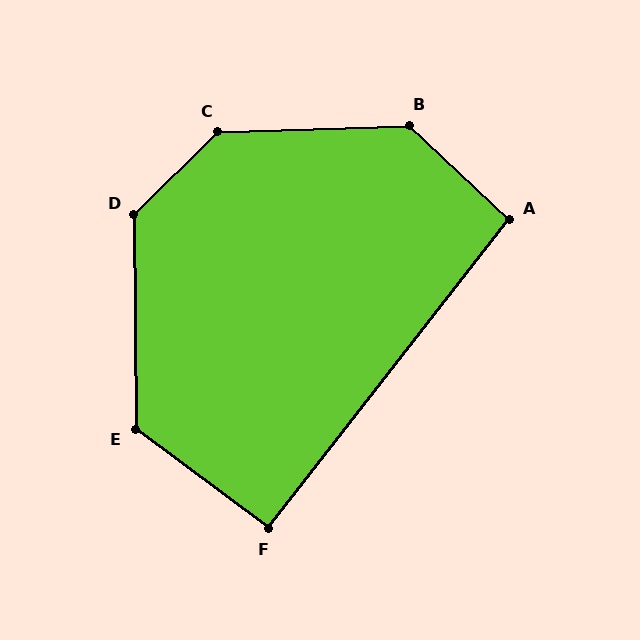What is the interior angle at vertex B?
Approximately 135 degrees (obtuse).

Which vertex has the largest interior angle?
C, at approximately 137 degrees.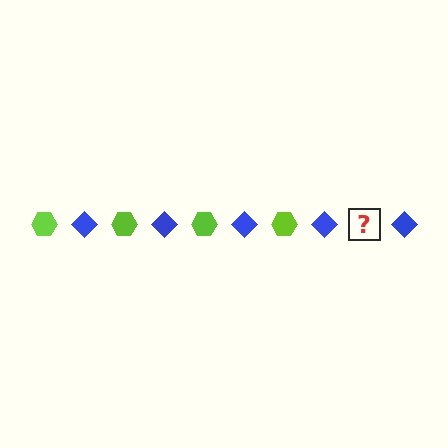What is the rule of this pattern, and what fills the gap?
The rule is that the pattern alternates between lime hexagon and blue diamond. The gap should be filled with a lime hexagon.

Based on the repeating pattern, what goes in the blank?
The blank should be a lime hexagon.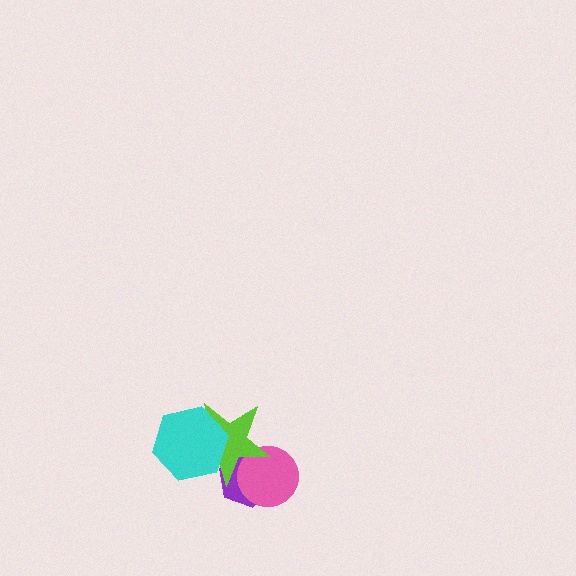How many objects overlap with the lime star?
3 objects overlap with the lime star.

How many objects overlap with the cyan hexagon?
1 object overlaps with the cyan hexagon.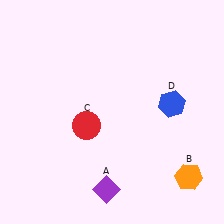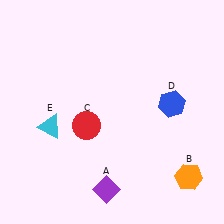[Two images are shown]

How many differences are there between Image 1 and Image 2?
There is 1 difference between the two images.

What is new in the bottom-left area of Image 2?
A cyan triangle (E) was added in the bottom-left area of Image 2.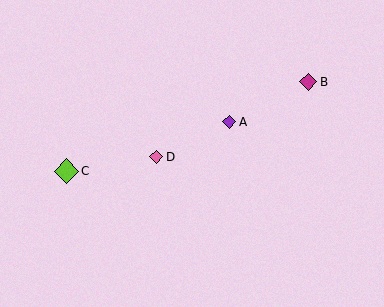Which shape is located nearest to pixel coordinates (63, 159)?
The lime diamond (labeled C) at (66, 171) is nearest to that location.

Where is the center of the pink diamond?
The center of the pink diamond is at (156, 157).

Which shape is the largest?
The lime diamond (labeled C) is the largest.